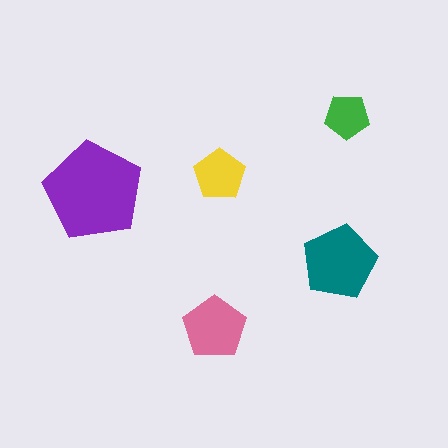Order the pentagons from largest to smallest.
the purple one, the teal one, the pink one, the yellow one, the green one.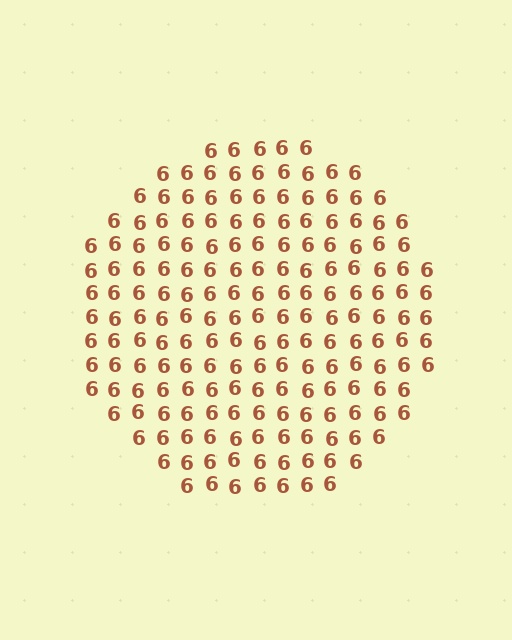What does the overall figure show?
The overall figure shows a circle.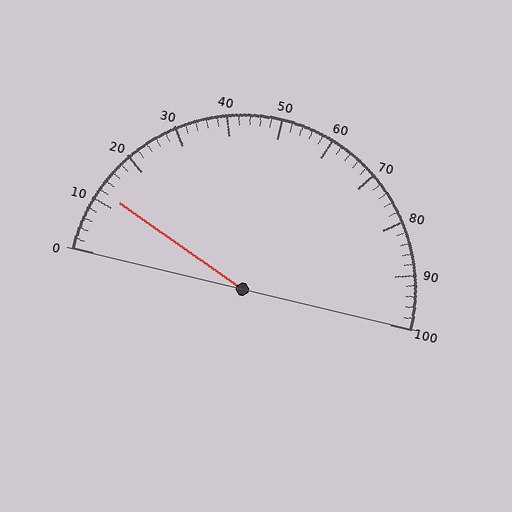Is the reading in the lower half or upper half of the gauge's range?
The reading is in the lower half of the range (0 to 100).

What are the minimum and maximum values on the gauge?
The gauge ranges from 0 to 100.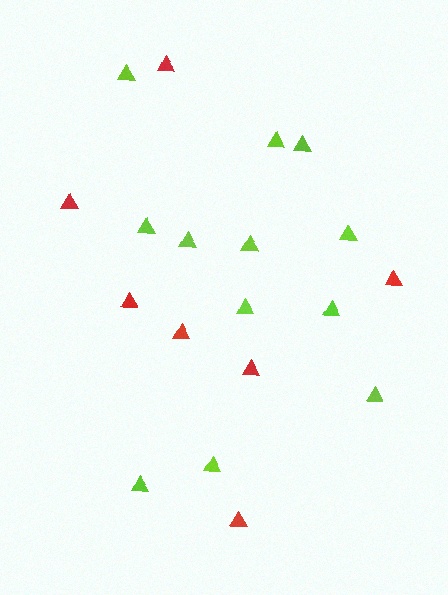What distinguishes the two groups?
There are 2 groups: one group of lime triangles (12) and one group of red triangles (7).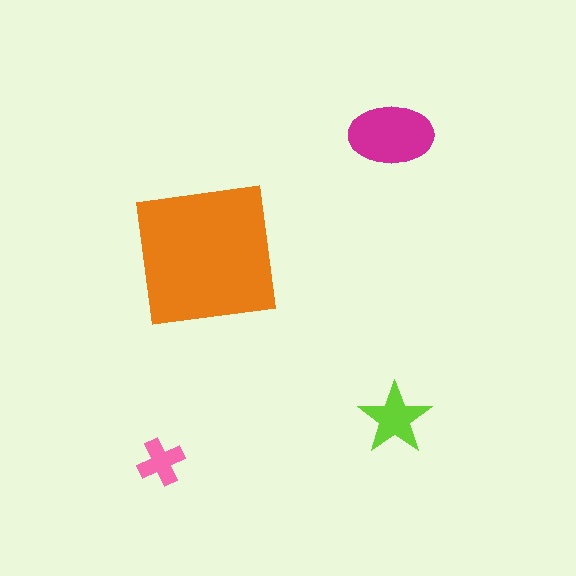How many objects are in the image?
There are 4 objects in the image.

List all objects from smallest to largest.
The pink cross, the lime star, the magenta ellipse, the orange square.